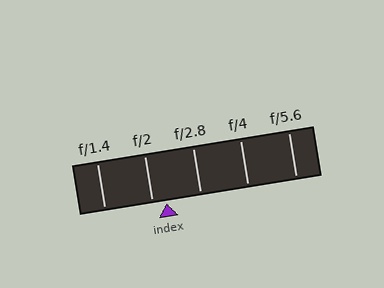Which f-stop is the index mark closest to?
The index mark is closest to f/2.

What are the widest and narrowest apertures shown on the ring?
The widest aperture shown is f/1.4 and the narrowest is f/5.6.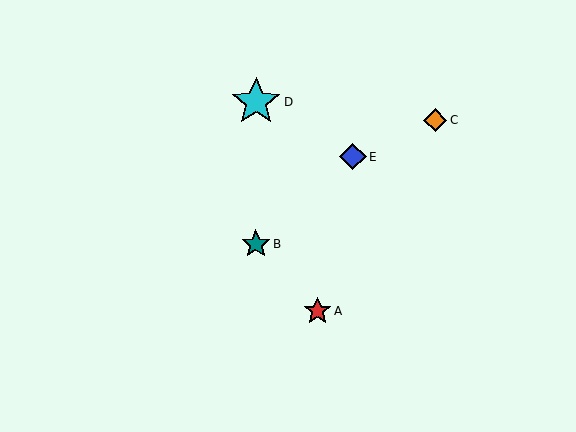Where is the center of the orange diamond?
The center of the orange diamond is at (435, 120).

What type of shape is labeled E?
Shape E is a blue diamond.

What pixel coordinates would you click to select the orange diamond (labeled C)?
Click at (435, 120) to select the orange diamond C.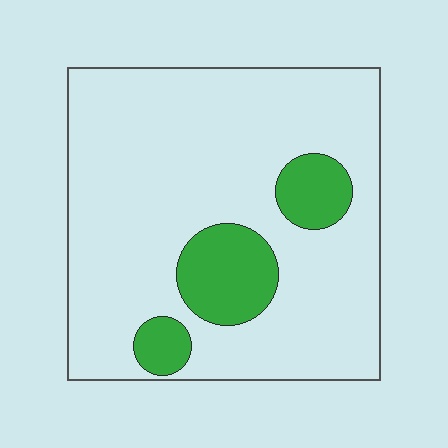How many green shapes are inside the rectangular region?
3.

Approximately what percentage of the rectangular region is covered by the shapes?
Approximately 15%.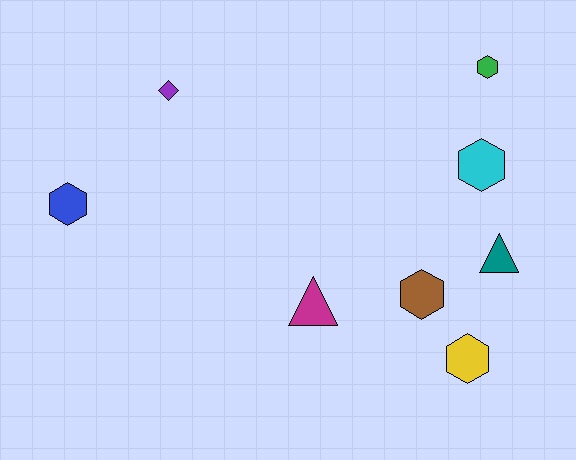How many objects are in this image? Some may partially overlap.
There are 8 objects.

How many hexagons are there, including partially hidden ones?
There are 5 hexagons.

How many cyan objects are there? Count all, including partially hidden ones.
There is 1 cyan object.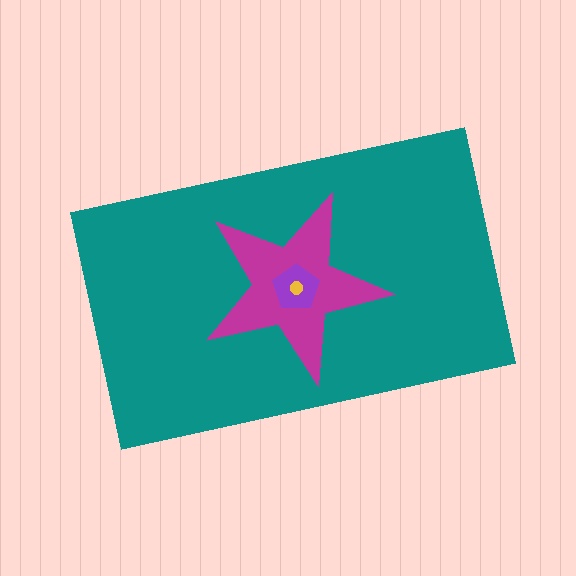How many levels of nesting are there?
4.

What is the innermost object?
The yellow circle.